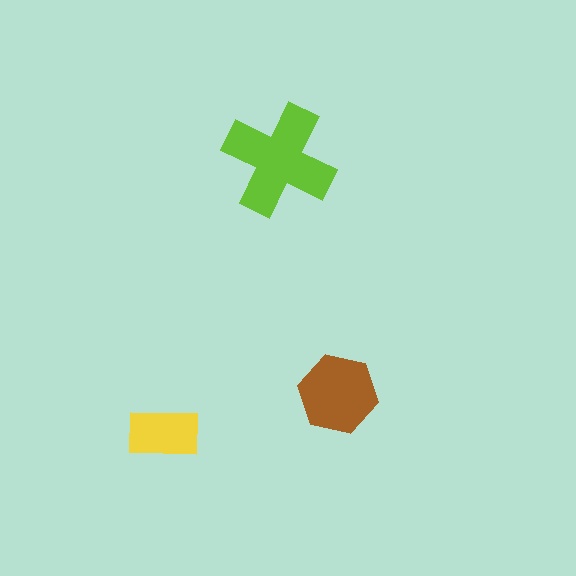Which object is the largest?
The lime cross.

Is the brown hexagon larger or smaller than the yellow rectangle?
Larger.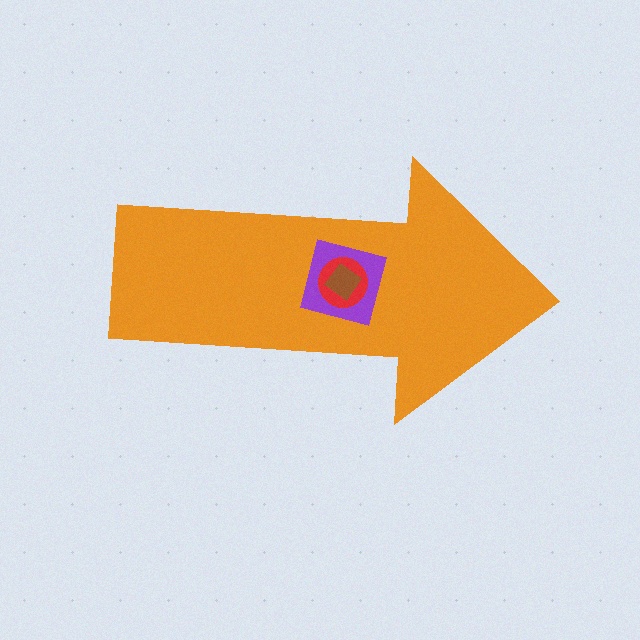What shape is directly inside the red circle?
The brown diamond.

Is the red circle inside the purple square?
Yes.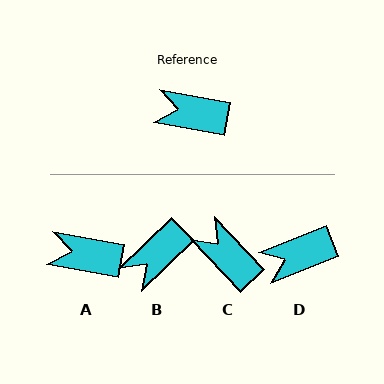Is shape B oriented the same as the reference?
No, it is off by about 55 degrees.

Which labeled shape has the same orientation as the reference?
A.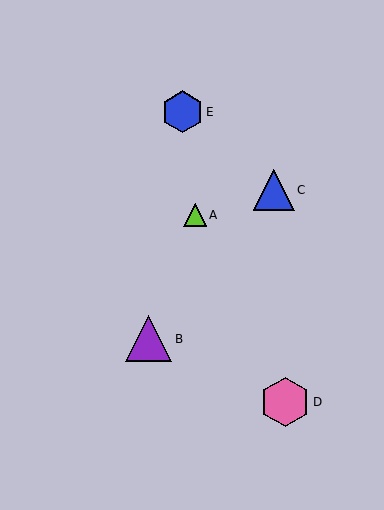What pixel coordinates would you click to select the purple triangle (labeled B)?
Click at (148, 339) to select the purple triangle B.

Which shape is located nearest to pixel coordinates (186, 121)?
The blue hexagon (labeled E) at (182, 112) is nearest to that location.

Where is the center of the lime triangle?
The center of the lime triangle is at (195, 215).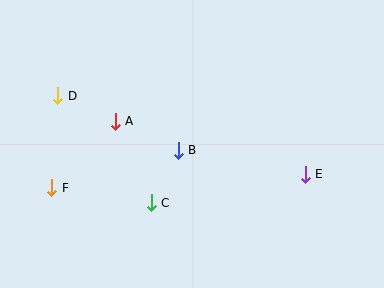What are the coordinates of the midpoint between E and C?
The midpoint between E and C is at (228, 189).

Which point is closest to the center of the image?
Point B at (178, 150) is closest to the center.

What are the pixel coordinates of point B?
Point B is at (178, 150).